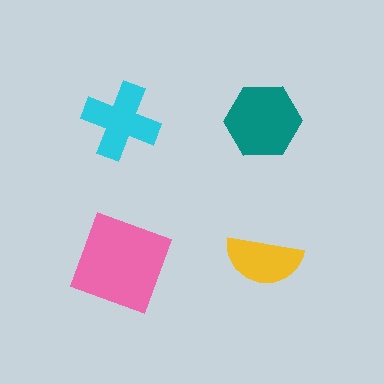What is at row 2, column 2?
A yellow semicircle.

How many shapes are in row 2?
2 shapes.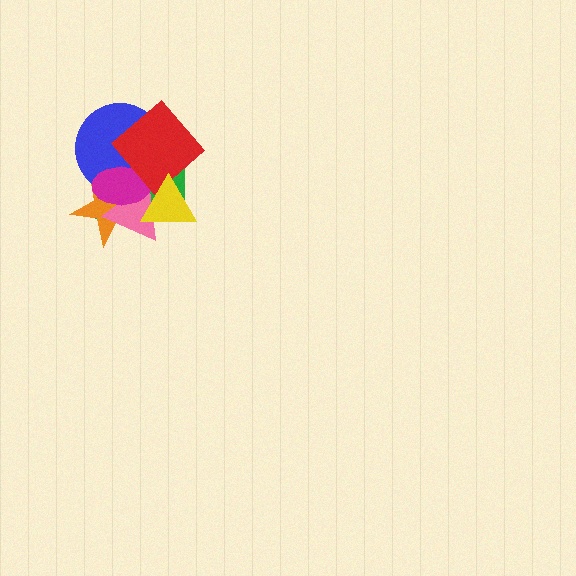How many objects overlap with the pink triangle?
5 objects overlap with the pink triangle.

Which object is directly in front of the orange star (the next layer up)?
The blue circle is directly in front of the orange star.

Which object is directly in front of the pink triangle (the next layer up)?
The magenta ellipse is directly in front of the pink triangle.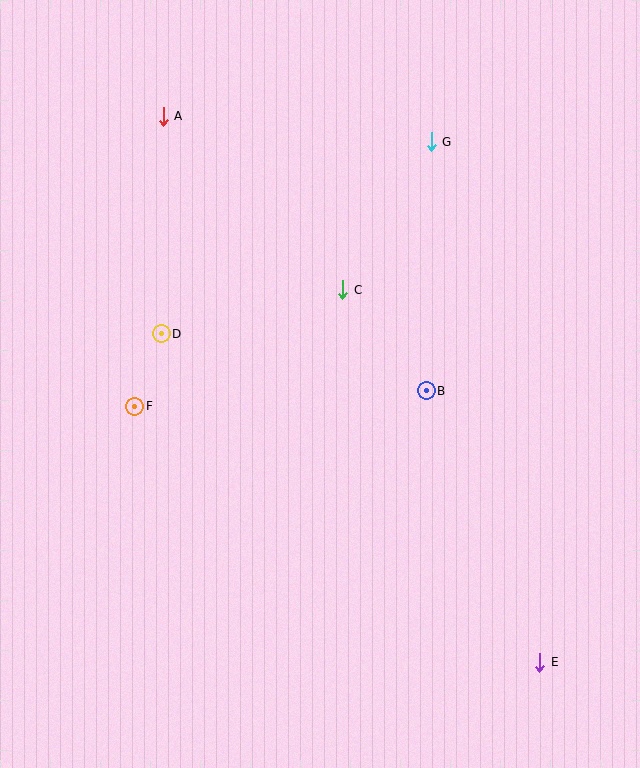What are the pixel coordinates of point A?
Point A is at (163, 116).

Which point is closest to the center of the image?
Point C at (343, 290) is closest to the center.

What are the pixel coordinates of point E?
Point E is at (540, 662).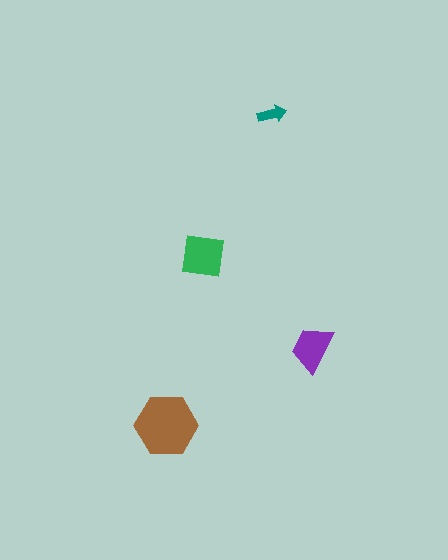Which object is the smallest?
The teal arrow.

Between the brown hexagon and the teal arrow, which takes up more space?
The brown hexagon.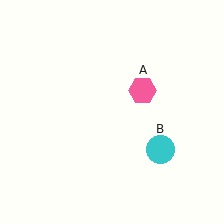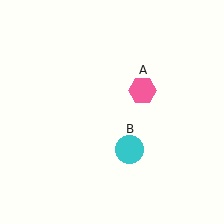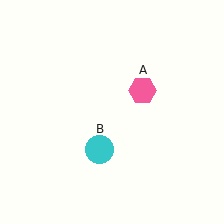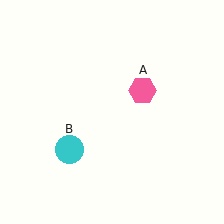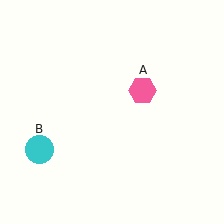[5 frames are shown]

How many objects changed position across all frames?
1 object changed position: cyan circle (object B).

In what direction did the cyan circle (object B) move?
The cyan circle (object B) moved left.